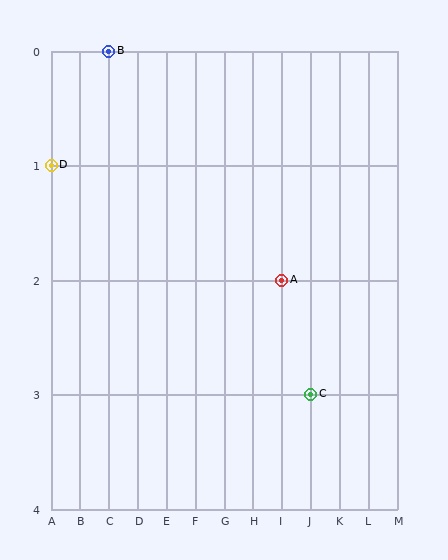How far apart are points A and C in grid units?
Points A and C are 1 column and 1 row apart (about 1.4 grid units diagonally).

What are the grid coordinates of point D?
Point D is at grid coordinates (A, 1).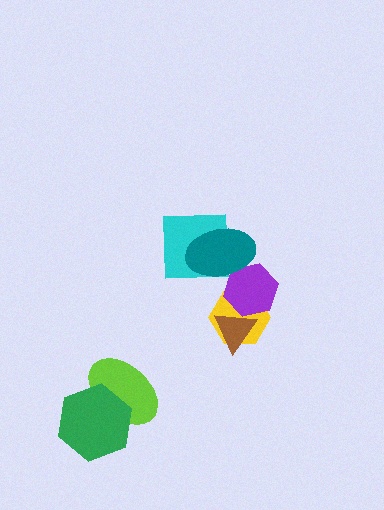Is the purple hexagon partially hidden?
Yes, it is partially covered by another shape.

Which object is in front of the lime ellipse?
The green hexagon is in front of the lime ellipse.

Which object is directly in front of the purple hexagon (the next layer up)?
The teal ellipse is directly in front of the purple hexagon.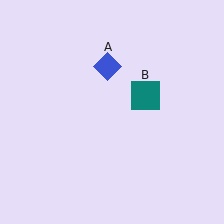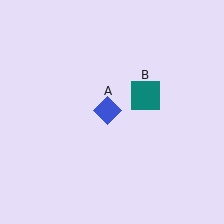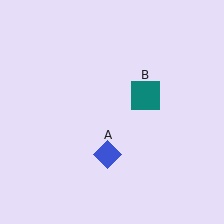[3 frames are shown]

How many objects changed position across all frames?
1 object changed position: blue diamond (object A).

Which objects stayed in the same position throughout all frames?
Teal square (object B) remained stationary.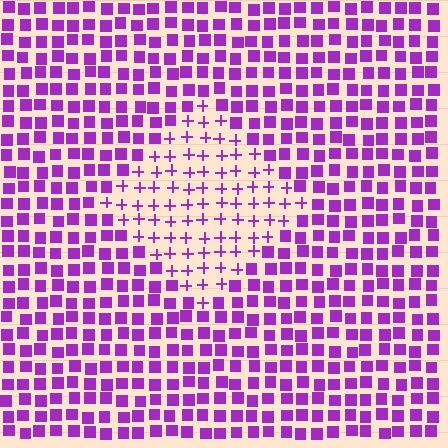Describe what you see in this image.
The image is filled with small purple elements arranged in a uniform grid. A diamond-shaped region contains plus signs, while the surrounding area contains squares. The boundary is defined purely by the change in element shape.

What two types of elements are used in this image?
The image uses plus signs inside the diamond region and squares outside it.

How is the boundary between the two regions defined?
The boundary is defined by a change in element shape: plus signs inside vs. squares outside. All elements share the same color and spacing.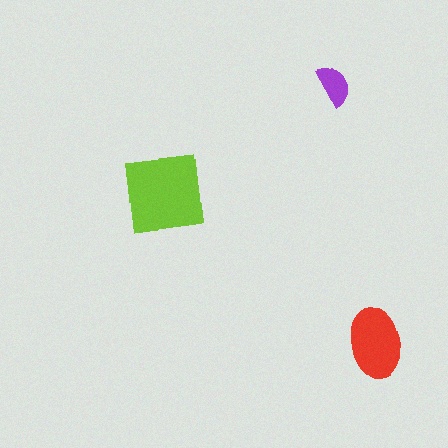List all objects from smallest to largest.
The purple semicircle, the red ellipse, the lime square.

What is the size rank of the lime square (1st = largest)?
1st.